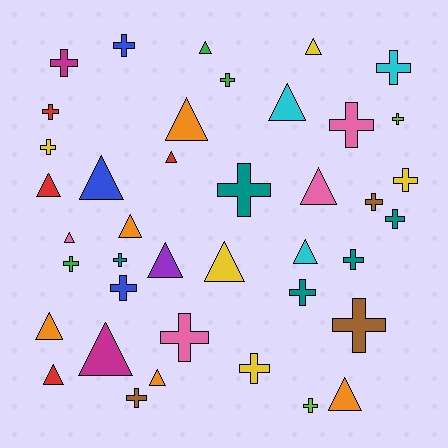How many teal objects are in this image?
There are 5 teal objects.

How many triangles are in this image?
There are 18 triangles.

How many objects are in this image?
There are 40 objects.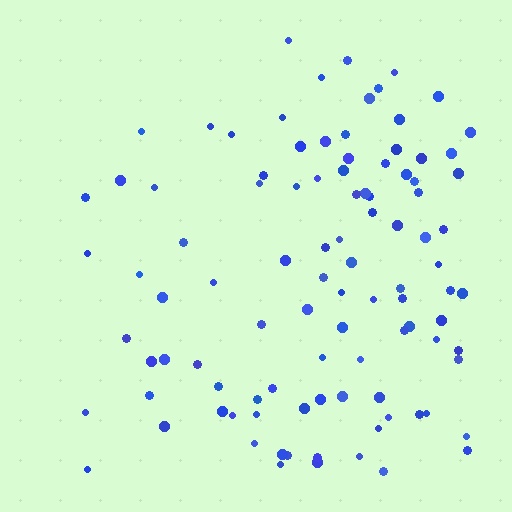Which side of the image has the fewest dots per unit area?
The left.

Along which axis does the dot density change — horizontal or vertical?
Horizontal.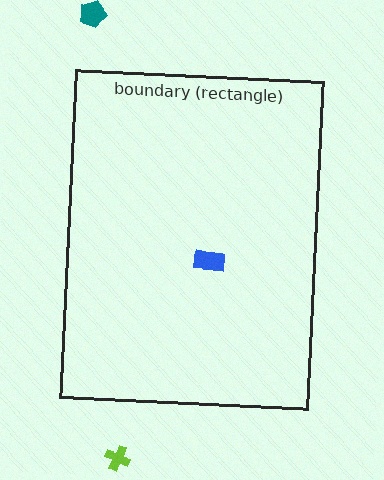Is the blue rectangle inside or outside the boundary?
Inside.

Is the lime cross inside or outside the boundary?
Outside.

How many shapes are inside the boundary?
1 inside, 2 outside.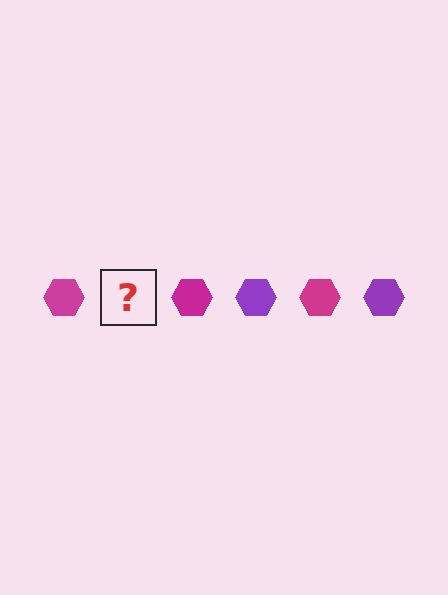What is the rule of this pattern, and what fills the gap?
The rule is that the pattern cycles through magenta, purple hexagons. The gap should be filled with a purple hexagon.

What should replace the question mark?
The question mark should be replaced with a purple hexagon.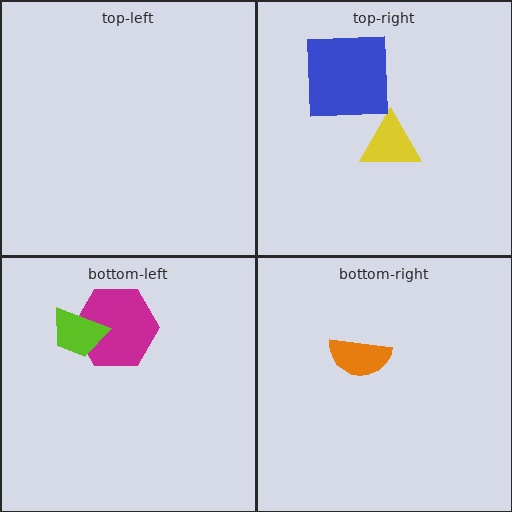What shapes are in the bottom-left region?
The magenta hexagon, the lime trapezoid.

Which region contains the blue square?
The top-right region.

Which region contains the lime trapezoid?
The bottom-left region.